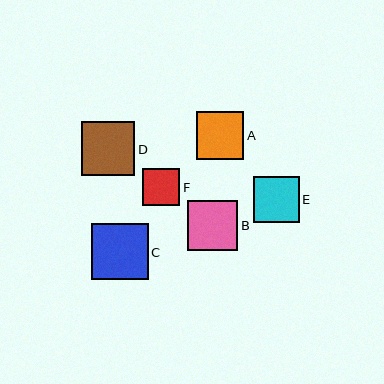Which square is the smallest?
Square F is the smallest with a size of approximately 38 pixels.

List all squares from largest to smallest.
From largest to smallest: C, D, B, A, E, F.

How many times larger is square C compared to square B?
Square C is approximately 1.1 times the size of square B.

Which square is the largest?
Square C is the largest with a size of approximately 56 pixels.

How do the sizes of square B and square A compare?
Square B and square A are approximately the same size.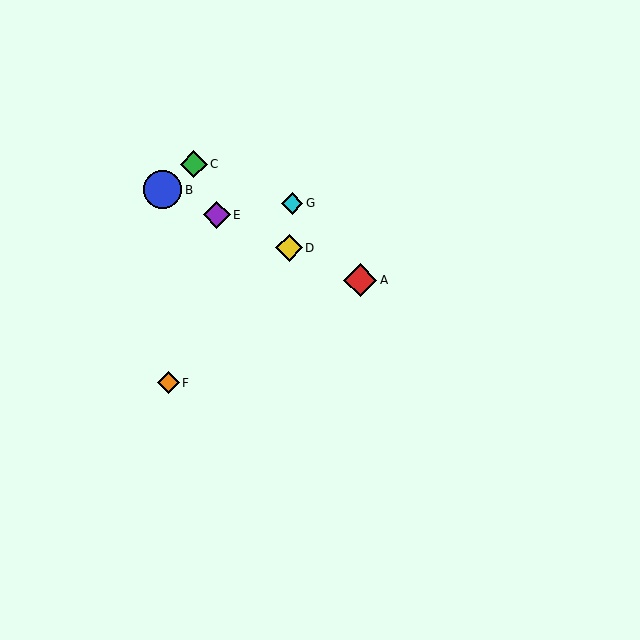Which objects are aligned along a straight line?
Objects A, B, D, E are aligned along a straight line.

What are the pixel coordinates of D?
Object D is at (289, 248).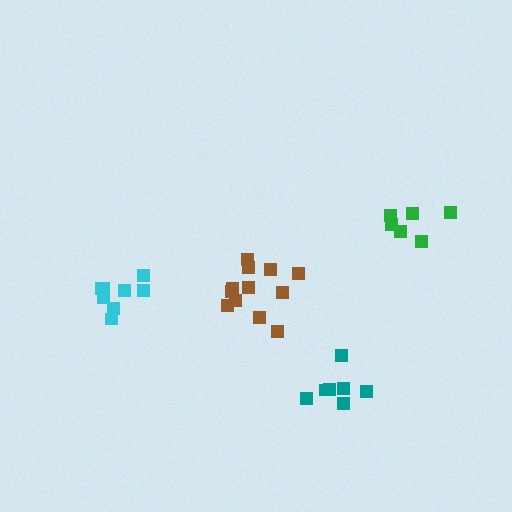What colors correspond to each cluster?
The clusters are colored: brown, green, cyan, teal.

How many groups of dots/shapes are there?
There are 4 groups.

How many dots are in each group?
Group 1: 12 dots, Group 2: 6 dots, Group 3: 8 dots, Group 4: 7 dots (33 total).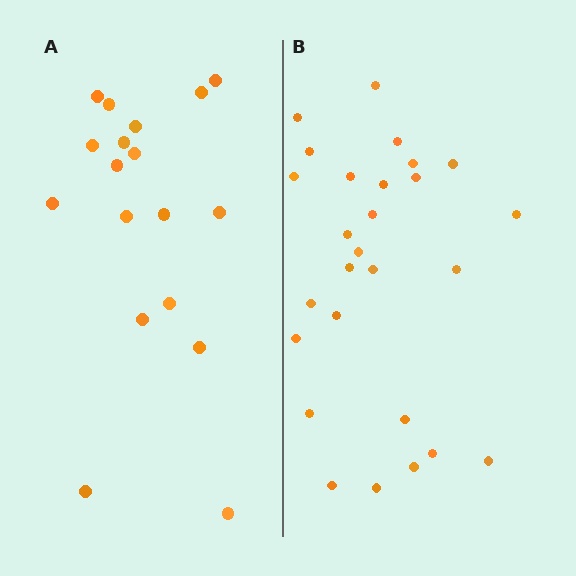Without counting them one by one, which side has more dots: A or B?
Region B (the right region) has more dots.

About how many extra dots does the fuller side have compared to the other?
Region B has roughly 8 or so more dots than region A.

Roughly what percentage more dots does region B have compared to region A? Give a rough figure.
About 50% more.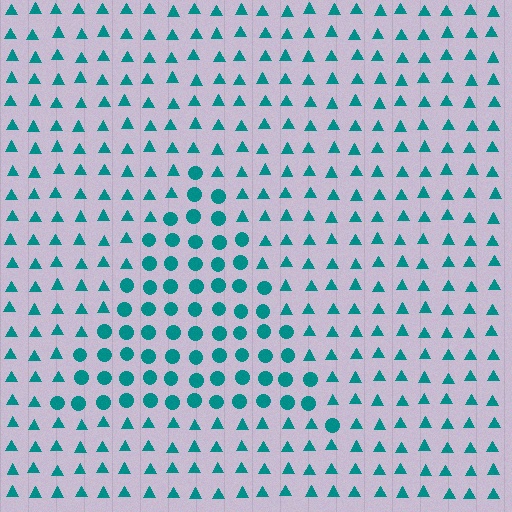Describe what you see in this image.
The image is filled with small teal elements arranged in a uniform grid. A triangle-shaped region contains circles, while the surrounding area contains triangles. The boundary is defined purely by the change in element shape.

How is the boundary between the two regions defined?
The boundary is defined by a change in element shape: circles inside vs. triangles outside. All elements share the same color and spacing.